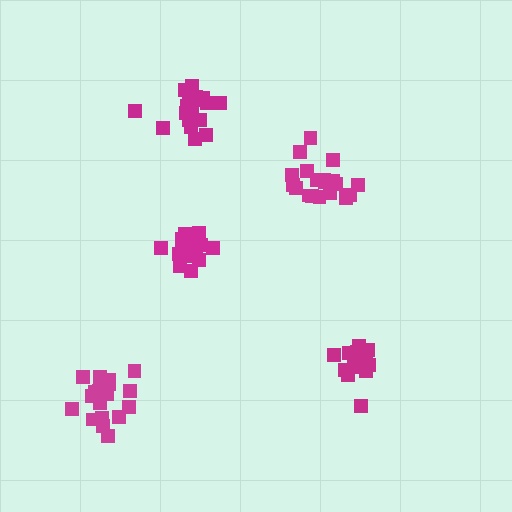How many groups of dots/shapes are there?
There are 5 groups.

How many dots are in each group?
Group 1: 21 dots, Group 2: 20 dots, Group 3: 21 dots, Group 4: 20 dots, Group 5: 18 dots (100 total).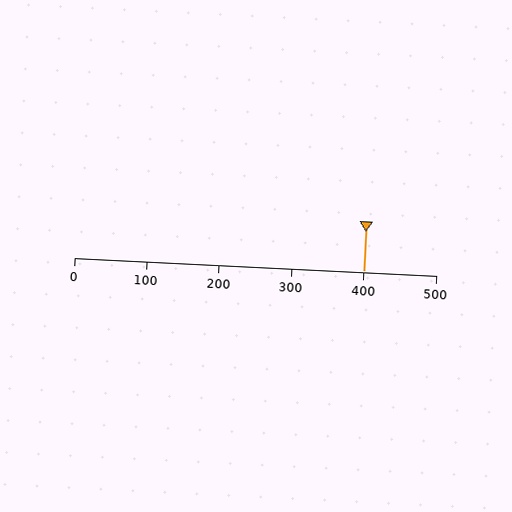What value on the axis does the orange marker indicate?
The marker indicates approximately 400.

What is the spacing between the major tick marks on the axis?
The major ticks are spaced 100 apart.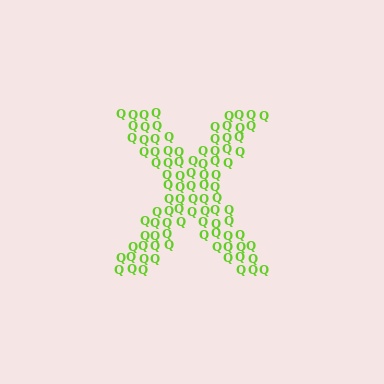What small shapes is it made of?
It is made of small letter Q's.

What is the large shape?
The large shape is the letter X.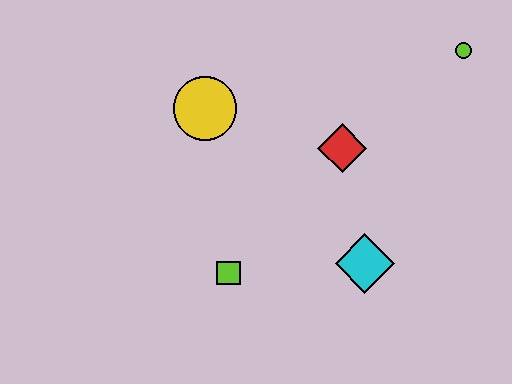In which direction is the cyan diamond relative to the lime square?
The cyan diamond is to the right of the lime square.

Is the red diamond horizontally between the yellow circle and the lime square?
No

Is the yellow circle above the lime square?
Yes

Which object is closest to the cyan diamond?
The red diamond is closest to the cyan diamond.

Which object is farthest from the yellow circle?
The lime circle is farthest from the yellow circle.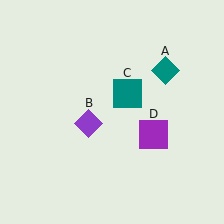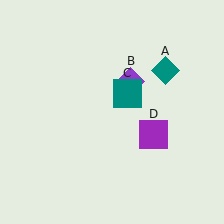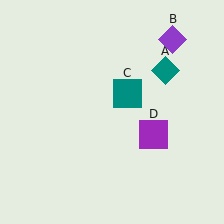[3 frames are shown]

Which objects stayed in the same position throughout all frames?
Teal diamond (object A) and teal square (object C) and purple square (object D) remained stationary.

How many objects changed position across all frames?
1 object changed position: purple diamond (object B).